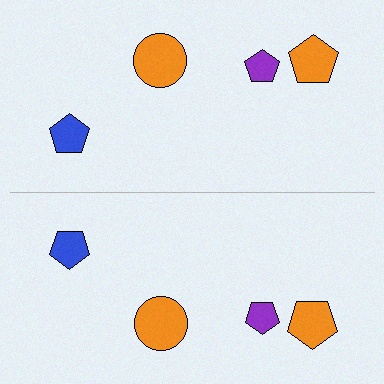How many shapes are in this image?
There are 8 shapes in this image.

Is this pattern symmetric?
Yes, this pattern has bilateral (reflection) symmetry.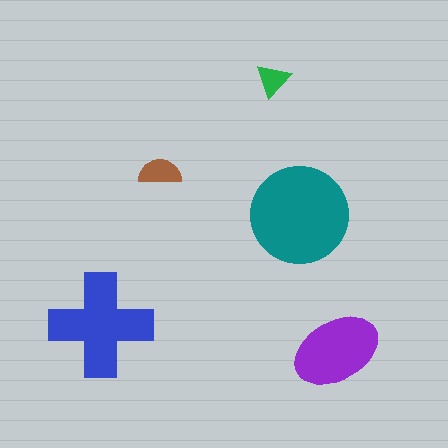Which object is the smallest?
The green triangle.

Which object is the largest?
The teal circle.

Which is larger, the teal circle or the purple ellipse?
The teal circle.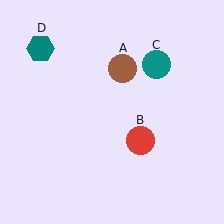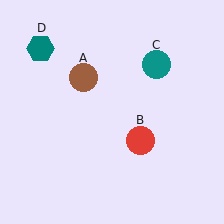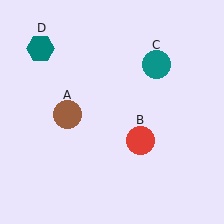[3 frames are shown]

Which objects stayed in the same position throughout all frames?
Red circle (object B) and teal circle (object C) and teal hexagon (object D) remained stationary.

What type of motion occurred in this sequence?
The brown circle (object A) rotated counterclockwise around the center of the scene.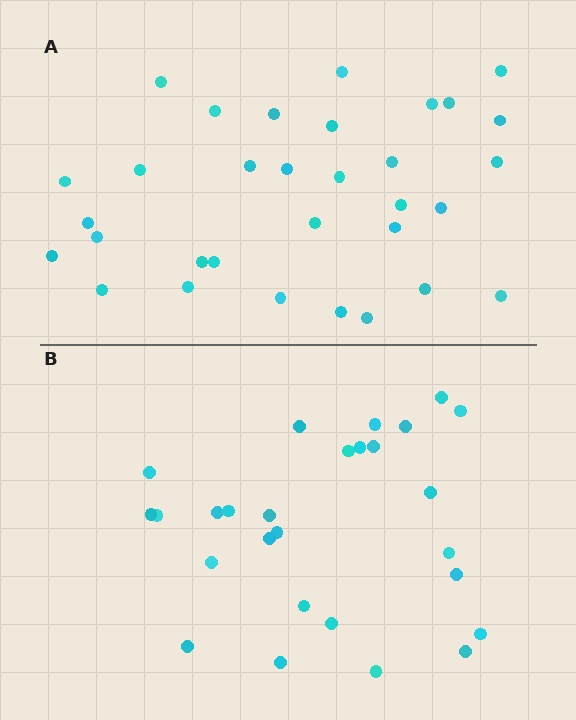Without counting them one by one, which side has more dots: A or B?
Region A (the top region) has more dots.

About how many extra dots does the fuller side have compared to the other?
Region A has about 5 more dots than region B.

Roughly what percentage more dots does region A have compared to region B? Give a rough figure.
About 20% more.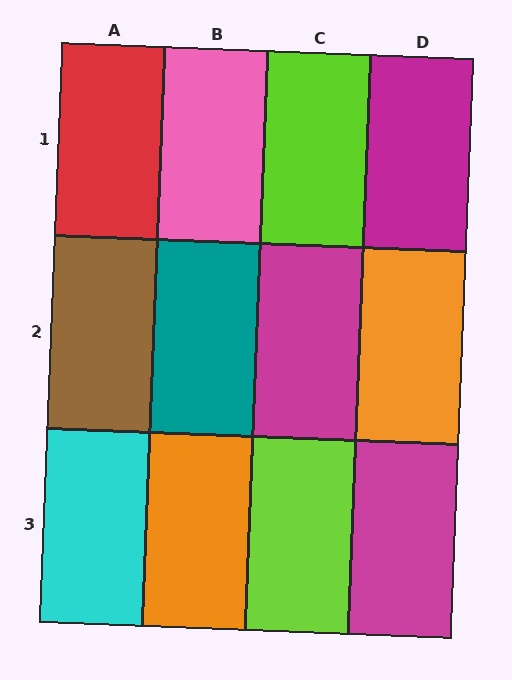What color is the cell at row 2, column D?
Orange.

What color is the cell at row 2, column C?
Magenta.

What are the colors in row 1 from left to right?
Red, pink, lime, magenta.